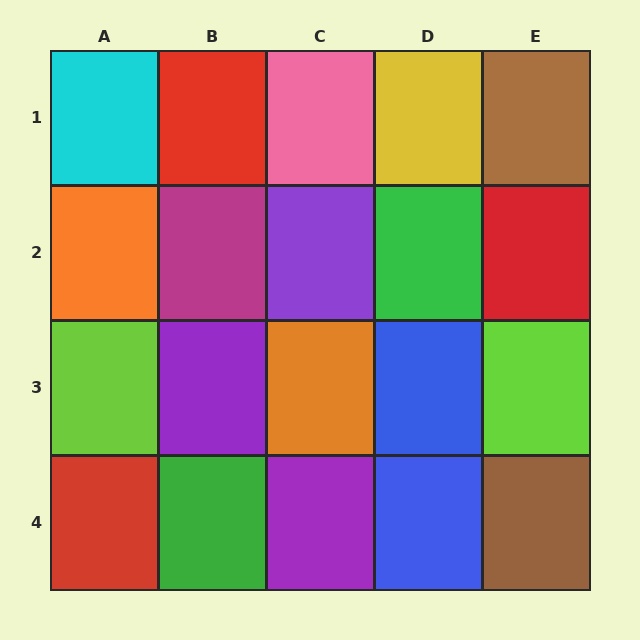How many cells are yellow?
1 cell is yellow.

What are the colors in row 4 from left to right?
Red, green, purple, blue, brown.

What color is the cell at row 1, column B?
Red.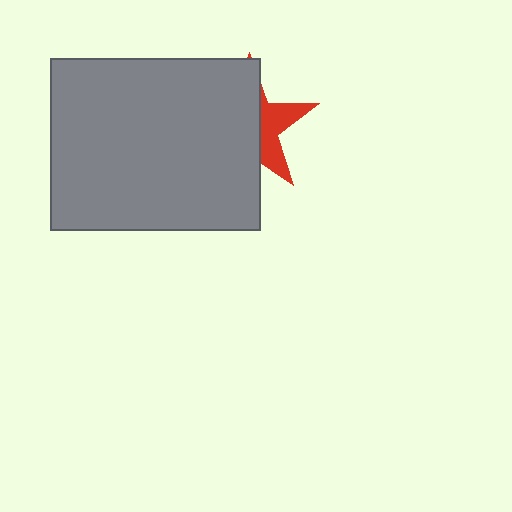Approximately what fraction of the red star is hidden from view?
Roughly 66% of the red star is hidden behind the gray rectangle.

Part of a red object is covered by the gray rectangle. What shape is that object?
It is a star.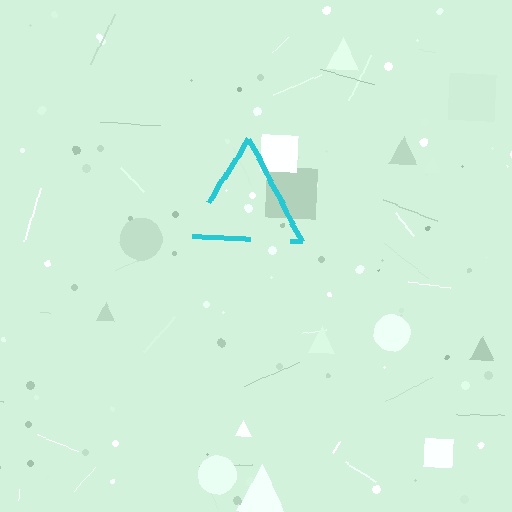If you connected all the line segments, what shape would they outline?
They would outline a triangle.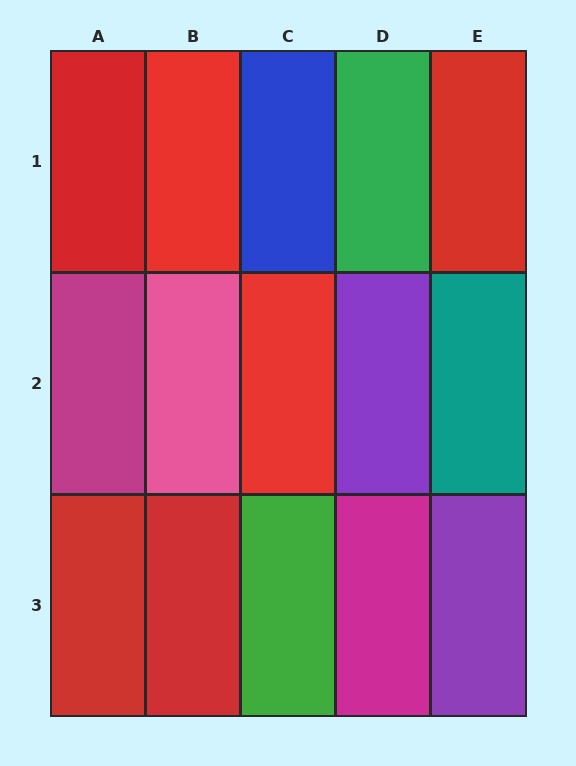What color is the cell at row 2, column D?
Purple.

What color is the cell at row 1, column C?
Blue.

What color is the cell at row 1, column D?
Green.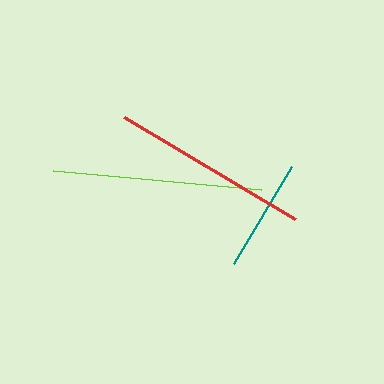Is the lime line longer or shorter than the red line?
The lime line is longer than the red line.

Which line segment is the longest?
The lime line is the longest at approximately 210 pixels.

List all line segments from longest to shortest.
From longest to shortest: lime, red, teal.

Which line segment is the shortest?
The teal line is the shortest at approximately 113 pixels.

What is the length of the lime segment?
The lime segment is approximately 210 pixels long.